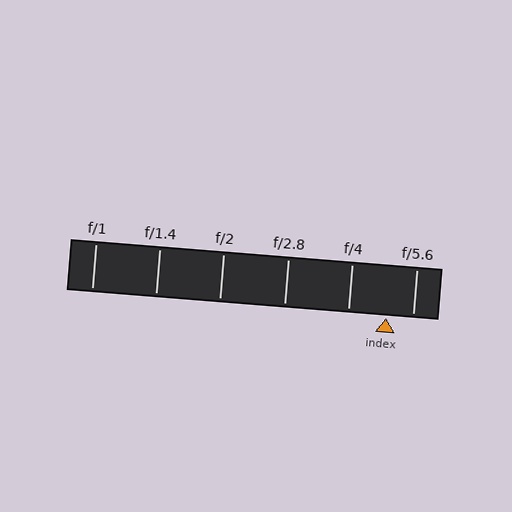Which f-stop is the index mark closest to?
The index mark is closest to f/5.6.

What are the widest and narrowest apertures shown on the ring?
The widest aperture shown is f/1 and the narrowest is f/5.6.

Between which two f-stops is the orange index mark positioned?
The index mark is between f/4 and f/5.6.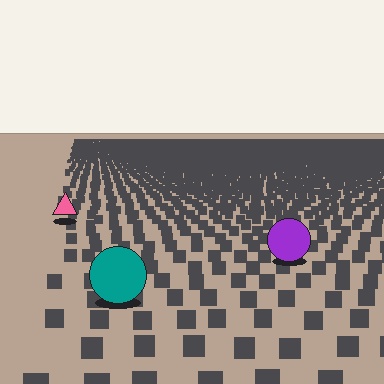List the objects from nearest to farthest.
From nearest to farthest: the teal circle, the purple circle, the pink triangle.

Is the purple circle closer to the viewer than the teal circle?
No. The teal circle is closer — you can tell from the texture gradient: the ground texture is coarser near it.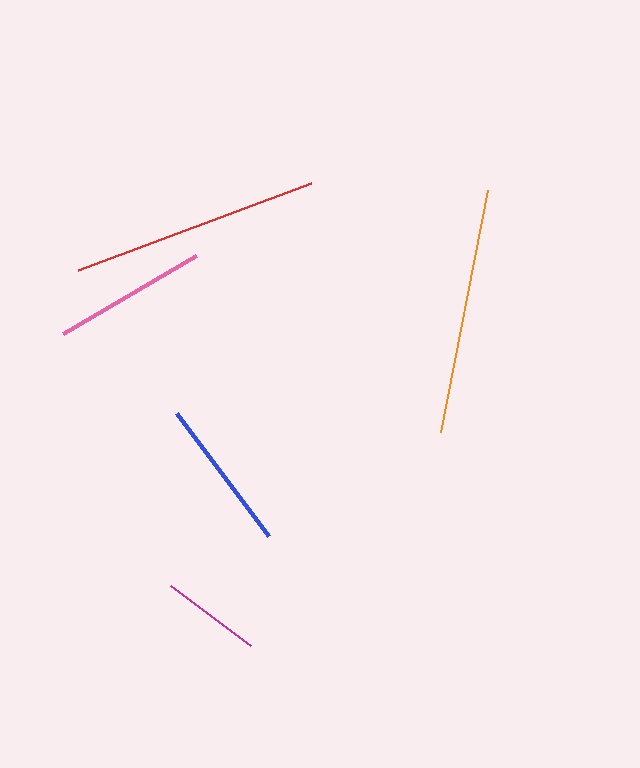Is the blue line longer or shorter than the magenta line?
The blue line is longer than the magenta line.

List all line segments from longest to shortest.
From longest to shortest: red, orange, pink, blue, magenta.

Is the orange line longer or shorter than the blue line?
The orange line is longer than the blue line.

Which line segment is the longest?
The red line is the longest at approximately 249 pixels.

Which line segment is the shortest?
The magenta line is the shortest at approximately 100 pixels.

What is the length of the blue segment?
The blue segment is approximately 154 pixels long.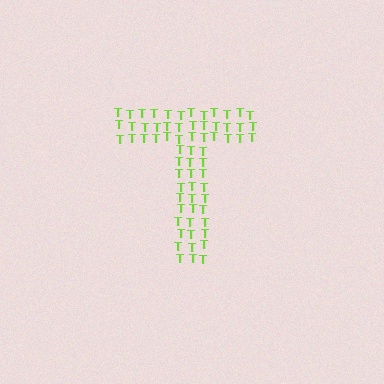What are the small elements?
The small elements are letter T's.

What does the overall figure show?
The overall figure shows the letter T.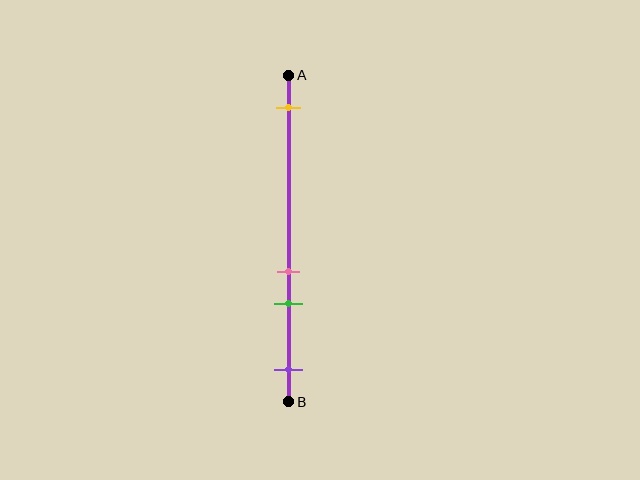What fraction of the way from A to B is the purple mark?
The purple mark is approximately 90% (0.9) of the way from A to B.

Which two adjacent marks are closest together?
The pink and green marks are the closest adjacent pair.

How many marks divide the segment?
There are 4 marks dividing the segment.